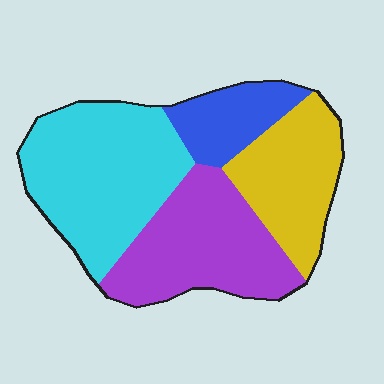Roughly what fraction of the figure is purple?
Purple takes up about one third (1/3) of the figure.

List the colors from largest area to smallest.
From largest to smallest: cyan, purple, yellow, blue.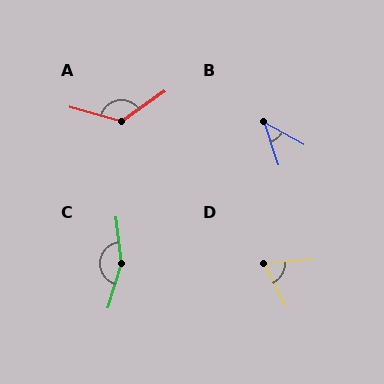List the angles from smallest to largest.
B (42°), D (68°), A (129°), C (157°).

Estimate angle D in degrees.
Approximately 68 degrees.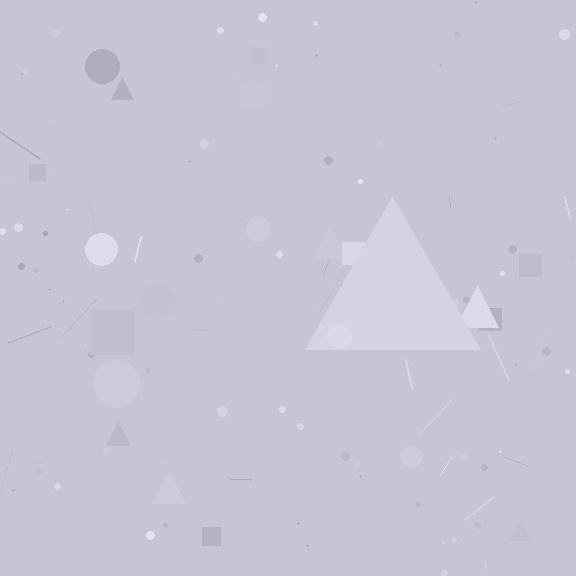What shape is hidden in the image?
A triangle is hidden in the image.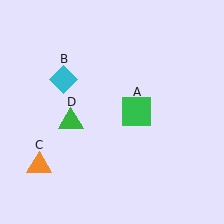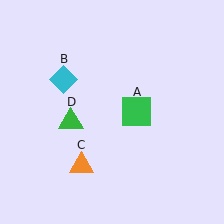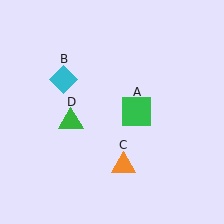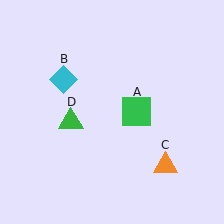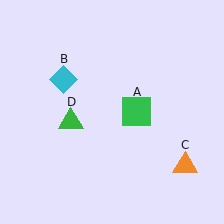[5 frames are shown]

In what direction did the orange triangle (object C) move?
The orange triangle (object C) moved right.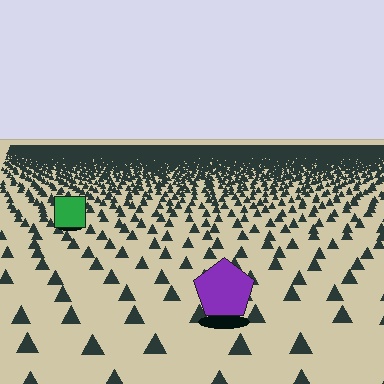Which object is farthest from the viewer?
The green square is farthest from the viewer. It appears smaller and the ground texture around it is denser.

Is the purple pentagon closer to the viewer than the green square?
Yes. The purple pentagon is closer — you can tell from the texture gradient: the ground texture is coarser near it.